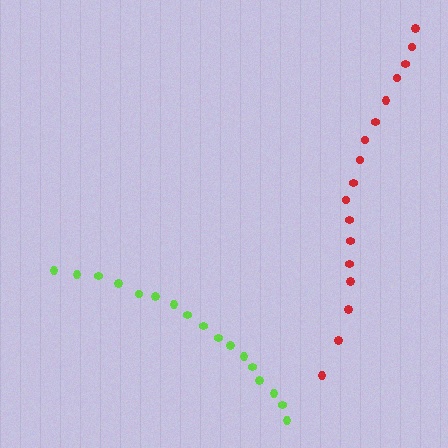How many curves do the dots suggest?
There are 2 distinct paths.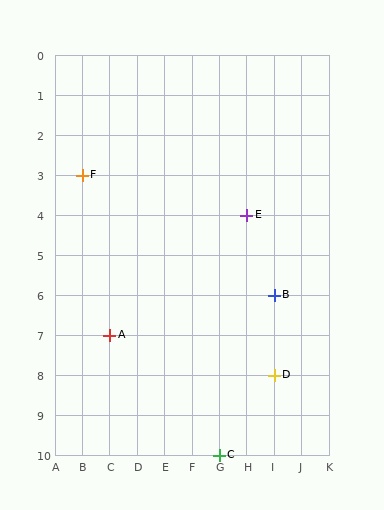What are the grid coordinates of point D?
Point D is at grid coordinates (I, 8).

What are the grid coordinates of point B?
Point B is at grid coordinates (I, 6).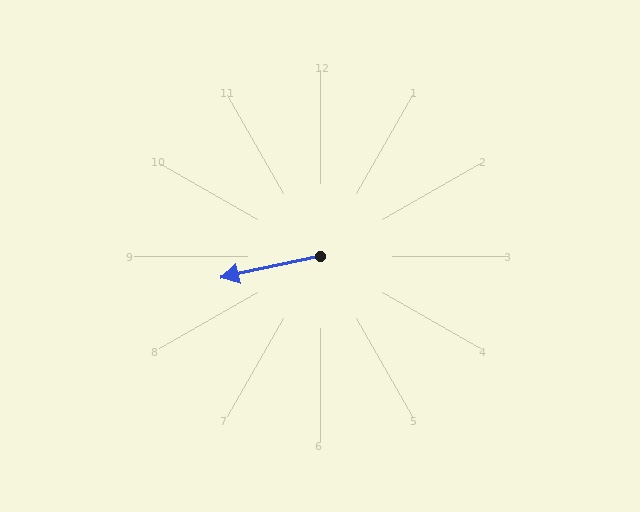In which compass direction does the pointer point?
West.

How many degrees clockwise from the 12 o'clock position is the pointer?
Approximately 258 degrees.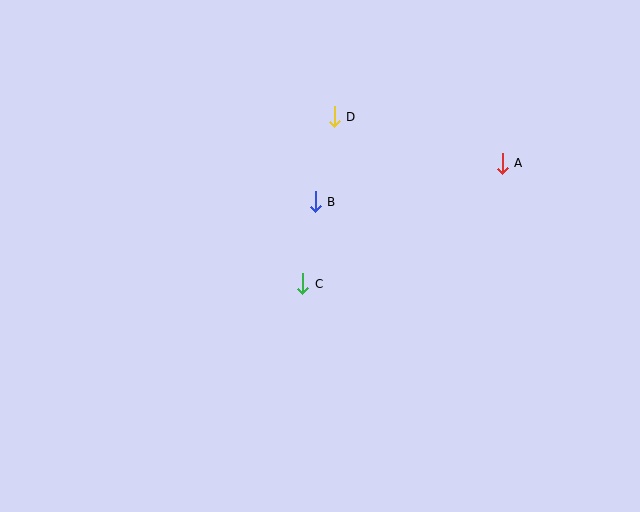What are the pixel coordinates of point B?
Point B is at (315, 202).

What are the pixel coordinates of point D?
Point D is at (334, 117).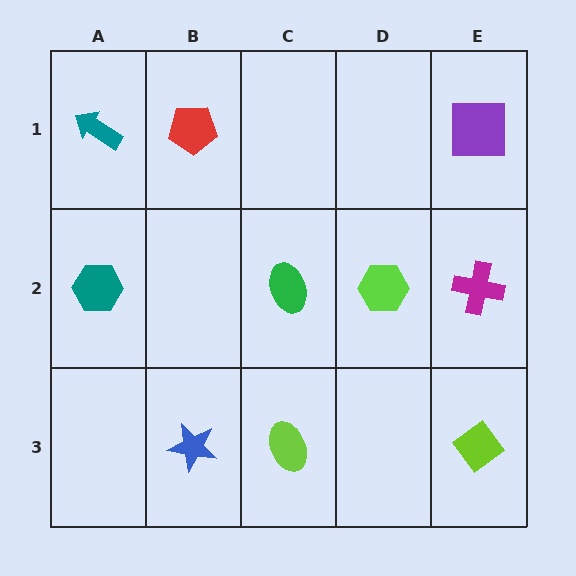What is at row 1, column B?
A red pentagon.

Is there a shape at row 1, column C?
No, that cell is empty.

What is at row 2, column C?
A green ellipse.